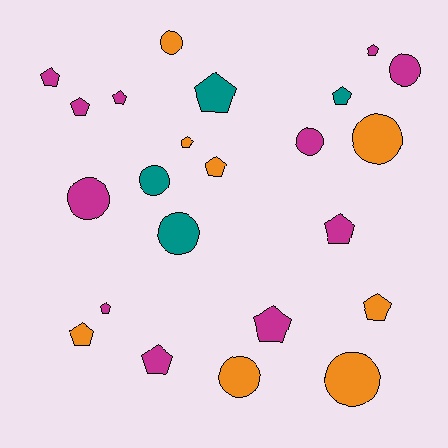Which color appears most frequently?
Magenta, with 11 objects.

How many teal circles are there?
There are 2 teal circles.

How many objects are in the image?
There are 23 objects.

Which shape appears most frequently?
Pentagon, with 14 objects.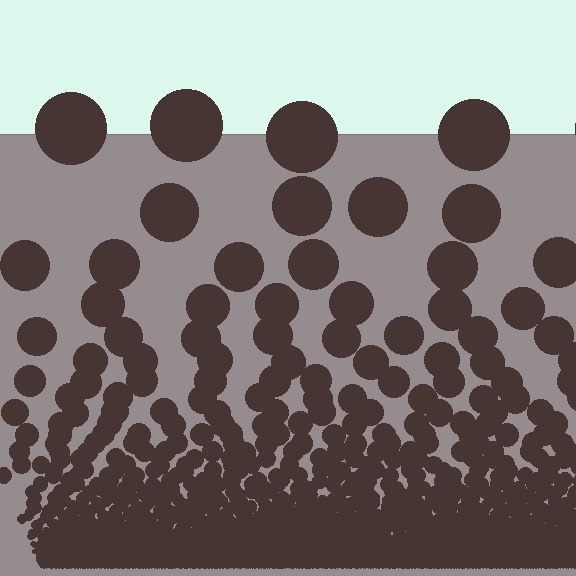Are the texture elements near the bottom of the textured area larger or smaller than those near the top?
Smaller. The gradient is inverted — elements near the bottom are smaller and denser.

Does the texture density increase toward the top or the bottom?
Density increases toward the bottom.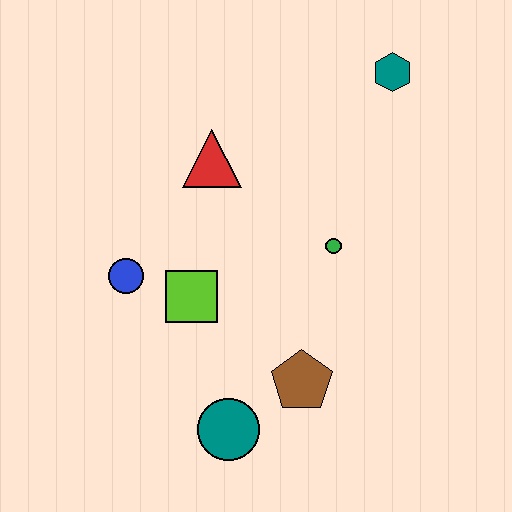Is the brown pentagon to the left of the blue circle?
No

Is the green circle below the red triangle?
Yes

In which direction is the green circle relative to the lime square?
The green circle is to the right of the lime square.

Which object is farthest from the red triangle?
The teal circle is farthest from the red triangle.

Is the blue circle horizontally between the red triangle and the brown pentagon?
No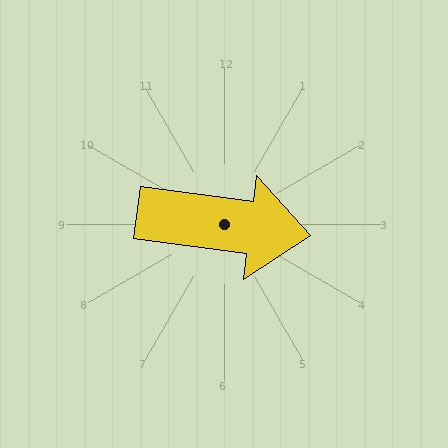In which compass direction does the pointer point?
East.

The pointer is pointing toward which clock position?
Roughly 3 o'clock.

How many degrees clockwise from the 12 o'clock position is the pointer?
Approximately 97 degrees.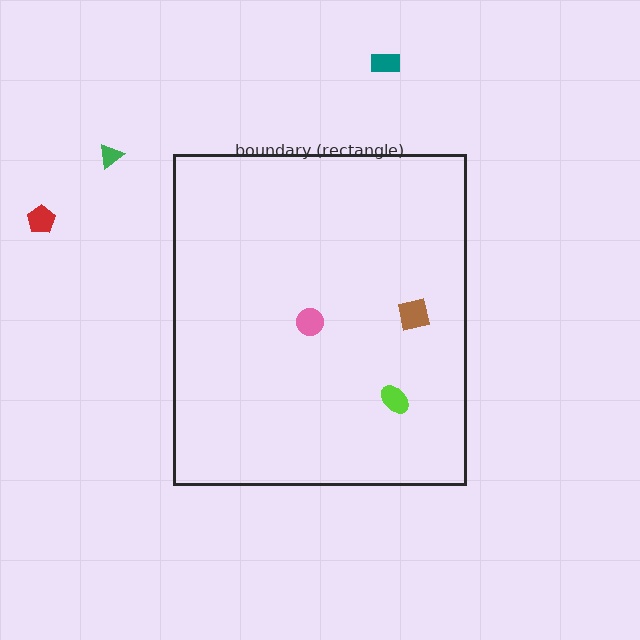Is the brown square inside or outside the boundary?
Inside.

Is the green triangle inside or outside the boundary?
Outside.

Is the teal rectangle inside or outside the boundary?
Outside.